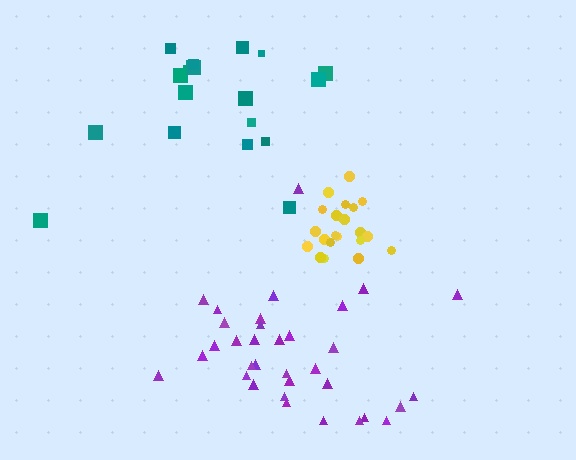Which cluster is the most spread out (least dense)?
Teal.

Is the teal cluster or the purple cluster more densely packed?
Purple.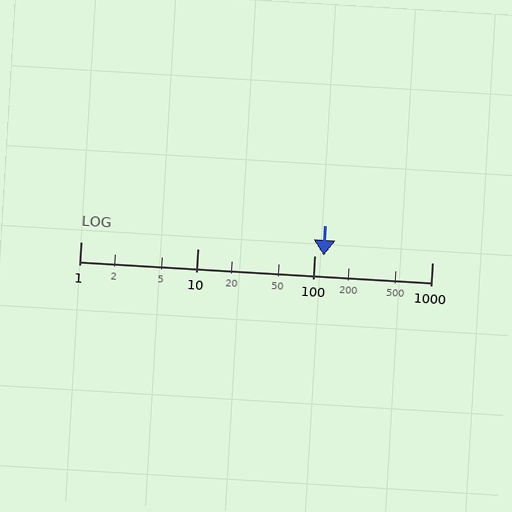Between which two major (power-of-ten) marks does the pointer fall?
The pointer is between 100 and 1000.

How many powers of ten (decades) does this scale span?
The scale spans 3 decades, from 1 to 1000.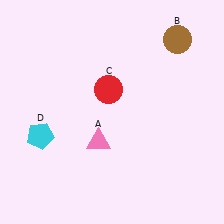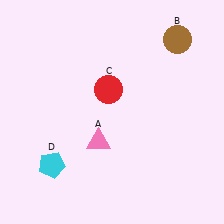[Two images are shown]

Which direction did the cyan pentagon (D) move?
The cyan pentagon (D) moved down.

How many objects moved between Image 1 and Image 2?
1 object moved between the two images.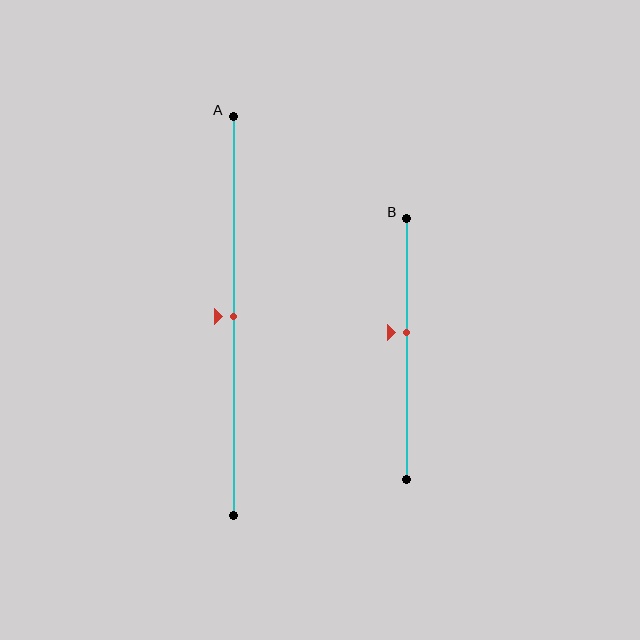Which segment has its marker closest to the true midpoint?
Segment A has its marker closest to the true midpoint.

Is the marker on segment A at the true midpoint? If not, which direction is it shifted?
Yes, the marker on segment A is at the true midpoint.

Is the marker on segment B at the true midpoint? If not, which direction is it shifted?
No, the marker on segment B is shifted upward by about 6% of the segment length.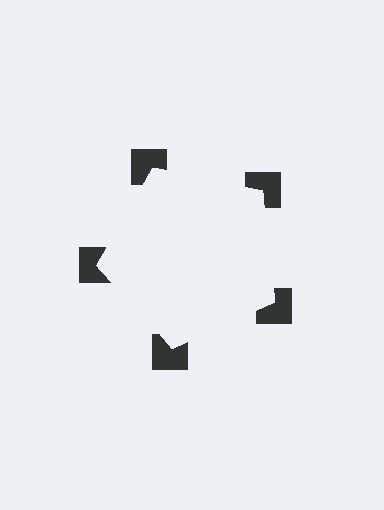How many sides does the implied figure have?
5 sides.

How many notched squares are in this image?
There are 5 — one at each vertex of the illusory pentagon.